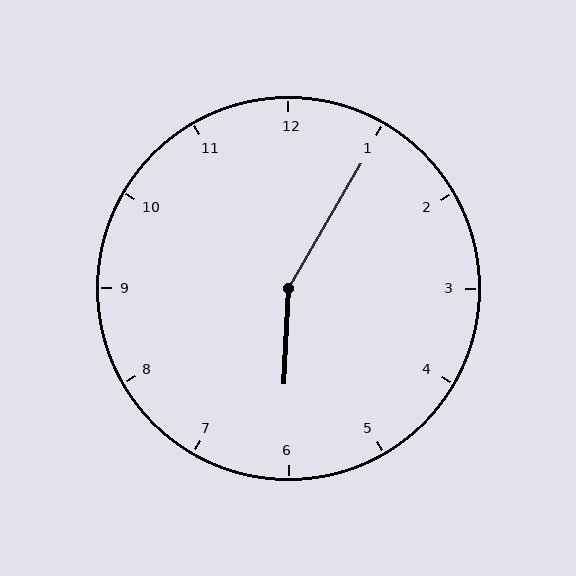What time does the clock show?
6:05.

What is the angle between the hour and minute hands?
Approximately 152 degrees.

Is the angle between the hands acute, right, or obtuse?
It is obtuse.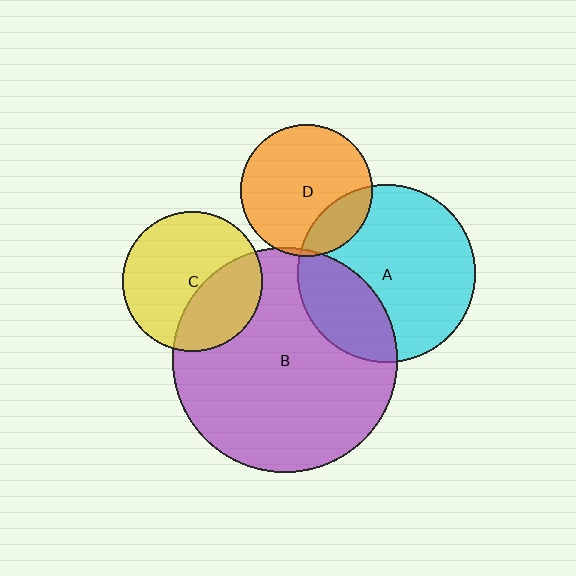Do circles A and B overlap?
Yes.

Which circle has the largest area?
Circle B (purple).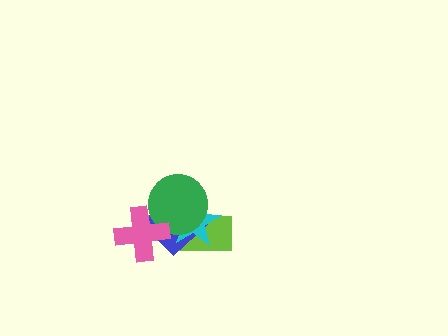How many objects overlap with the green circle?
4 objects overlap with the green circle.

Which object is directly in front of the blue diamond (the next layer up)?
The cyan star is directly in front of the blue diamond.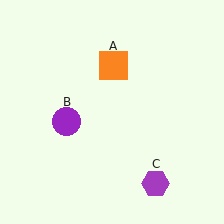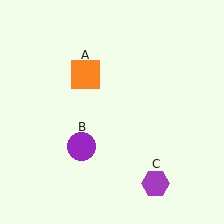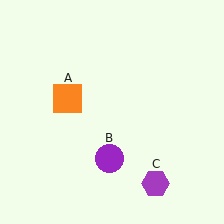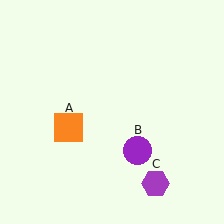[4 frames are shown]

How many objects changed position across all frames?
2 objects changed position: orange square (object A), purple circle (object B).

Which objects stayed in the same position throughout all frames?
Purple hexagon (object C) remained stationary.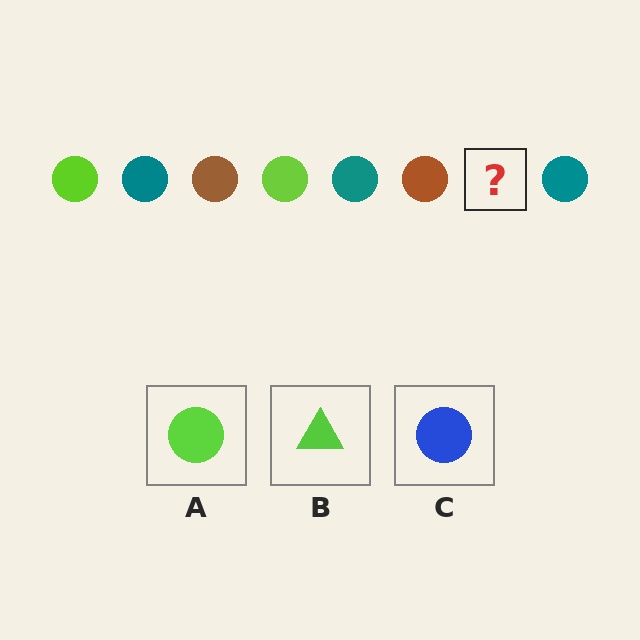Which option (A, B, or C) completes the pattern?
A.